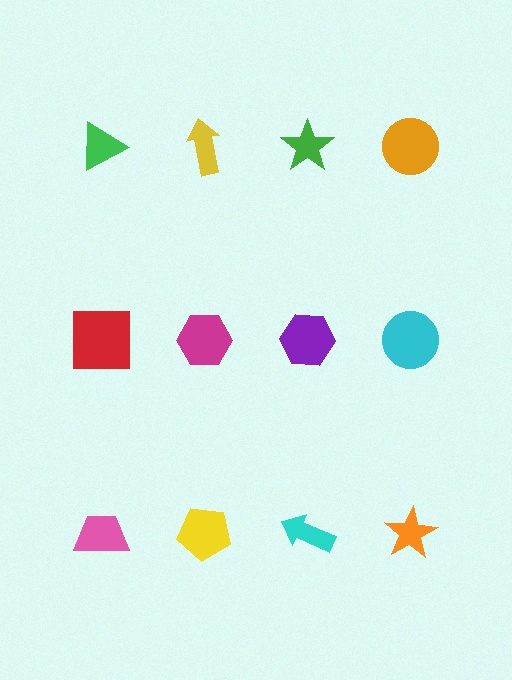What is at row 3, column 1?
A pink trapezoid.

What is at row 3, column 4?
An orange star.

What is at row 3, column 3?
A cyan arrow.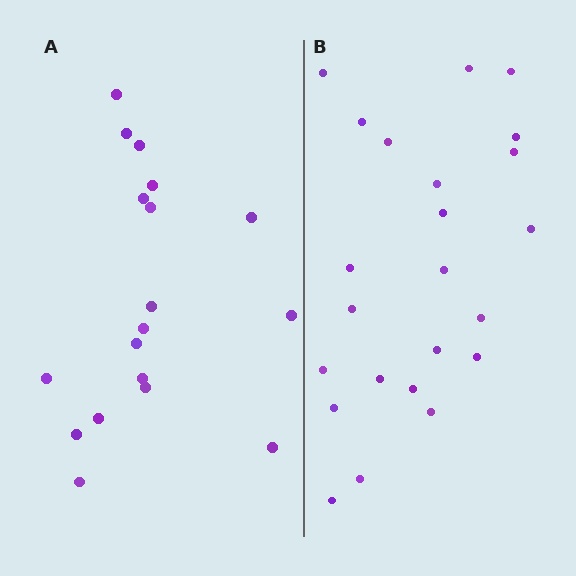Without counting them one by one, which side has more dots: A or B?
Region B (the right region) has more dots.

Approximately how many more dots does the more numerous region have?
Region B has about 5 more dots than region A.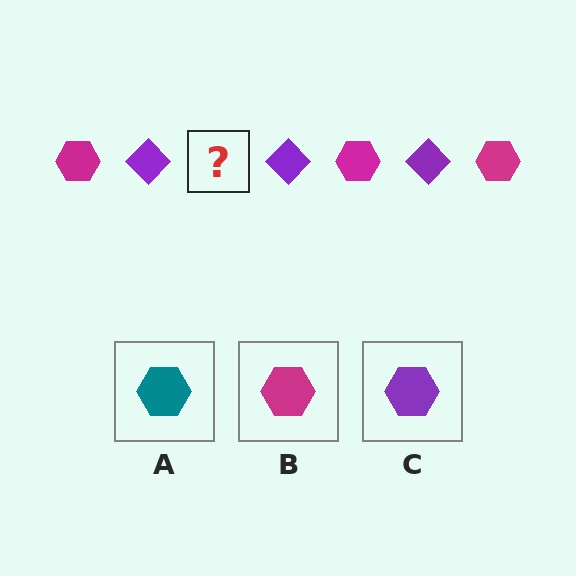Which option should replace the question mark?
Option B.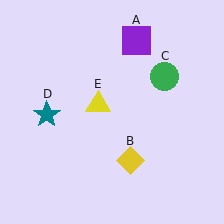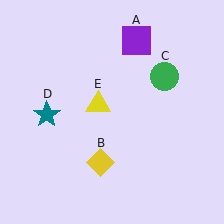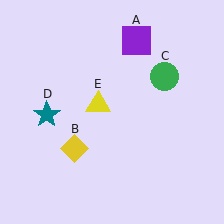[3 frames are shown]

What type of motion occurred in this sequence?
The yellow diamond (object B) rotated clockwise around the center of the scene.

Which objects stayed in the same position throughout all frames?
Purple square (object A) and green circle (object C) and teal star (object D) and yellow triangle (object E) remained stationary.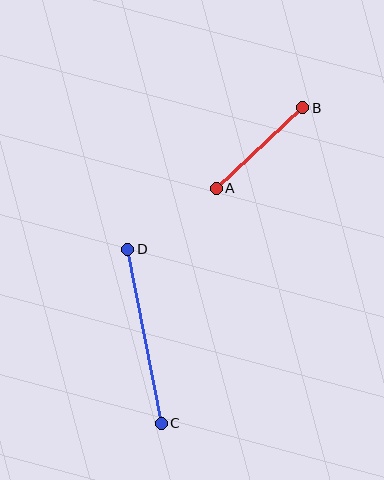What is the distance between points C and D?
The distance is approximately 177 pixels.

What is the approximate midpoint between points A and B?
The midpoint is at approximately (260, 148) pixels.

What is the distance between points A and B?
The distance is approximately 118 pixels.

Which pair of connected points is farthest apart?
Points C and D are farthest apart.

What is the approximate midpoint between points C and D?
The midpoint is at approximately (144, 336) pixels.